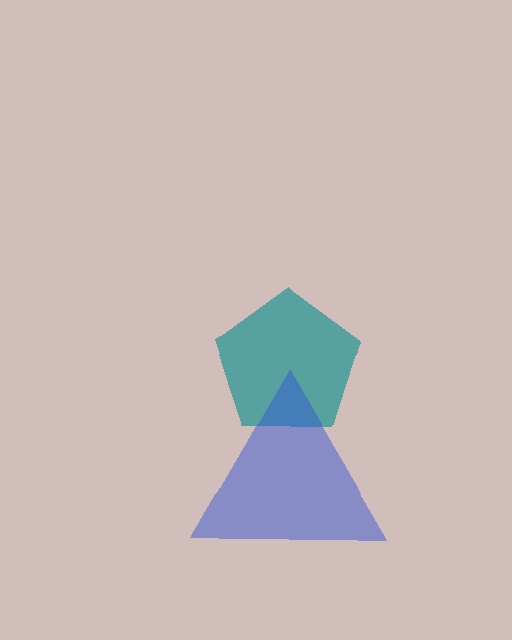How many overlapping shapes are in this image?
There are 2 overlapping shapes in the image.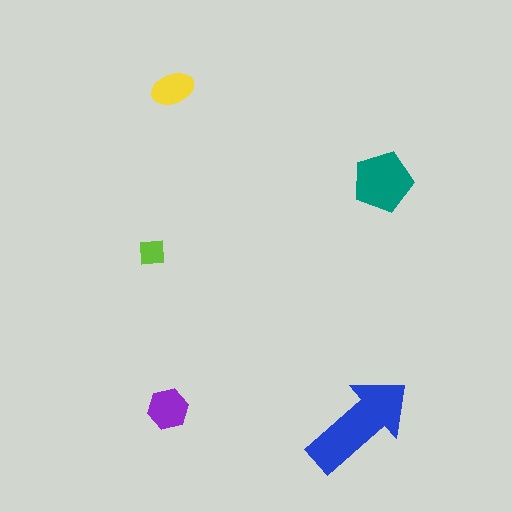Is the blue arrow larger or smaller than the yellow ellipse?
Larger.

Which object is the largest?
The blue arrow.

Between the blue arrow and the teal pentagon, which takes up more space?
The blue arrow.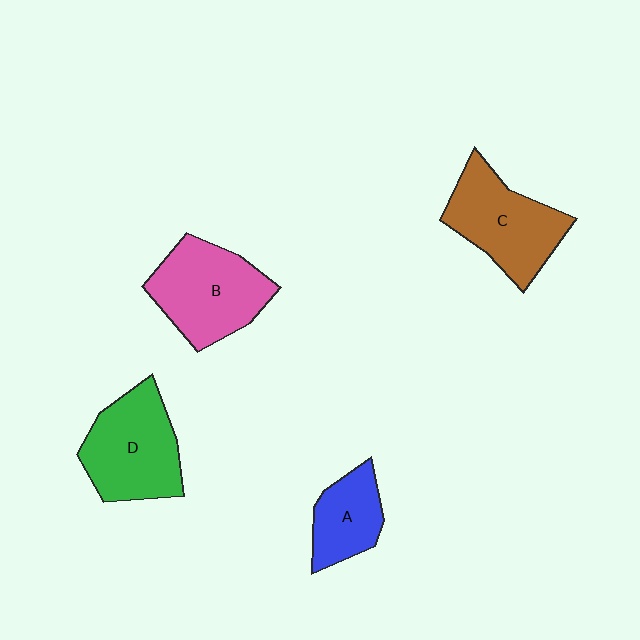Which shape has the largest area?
Shape B (pink).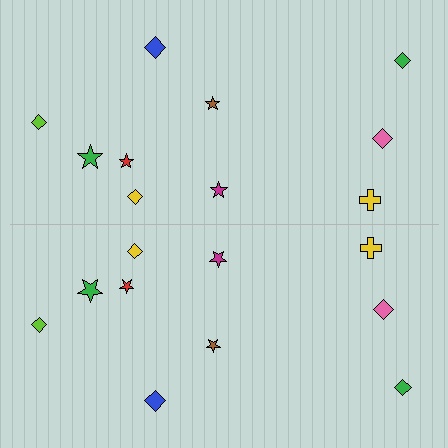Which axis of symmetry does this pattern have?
The pattern has a horizontal axis of symmetry running through the center of the image.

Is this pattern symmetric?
Yes, this pattern has bilateral (reflection) symmetry.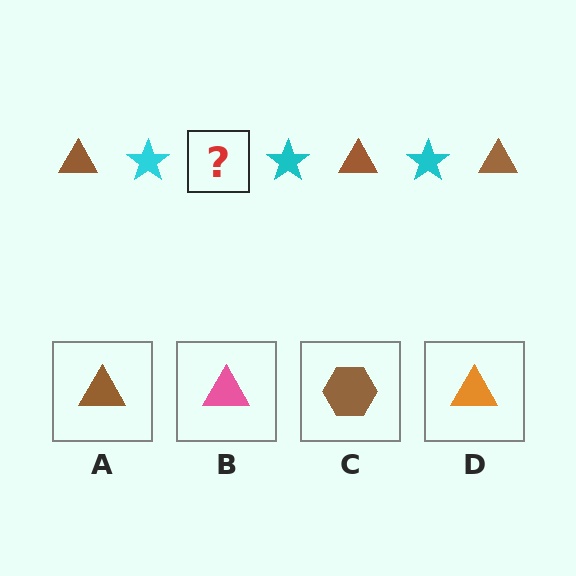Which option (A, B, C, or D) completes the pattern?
A.